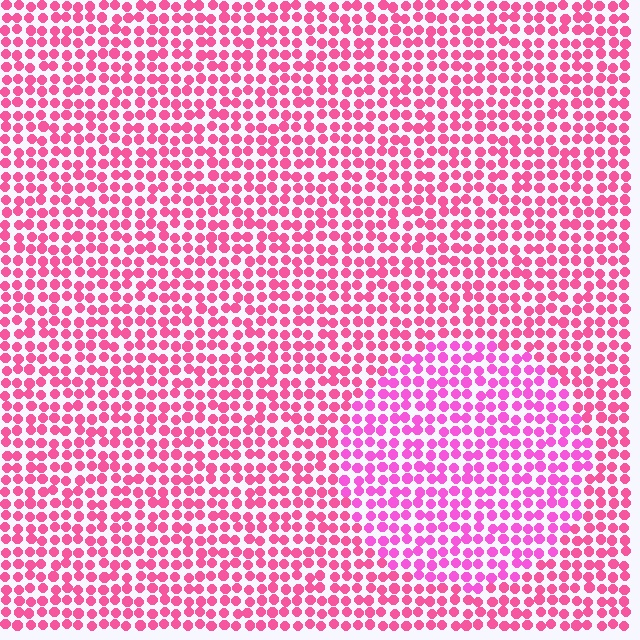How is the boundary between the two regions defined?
The boundary is defined purely by a slight shift in hue (about 23 degrees). Spacing, size, and orientation are identical on both sides.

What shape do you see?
I see a circle.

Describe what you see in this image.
The image is filled with small pink elements in a uniform arrangement. A circle-shaped region is visible where the elements are tinted to a slightly different hue, forming a subtle color boundary.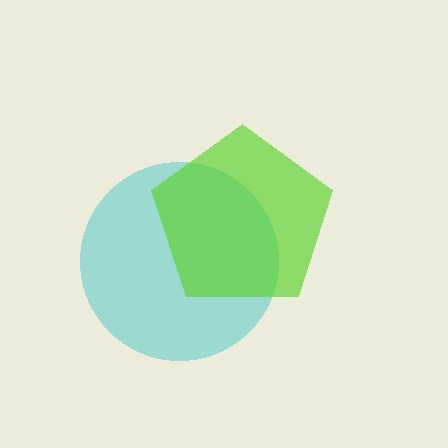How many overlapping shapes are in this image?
There are 2 overlapping shapes in the image.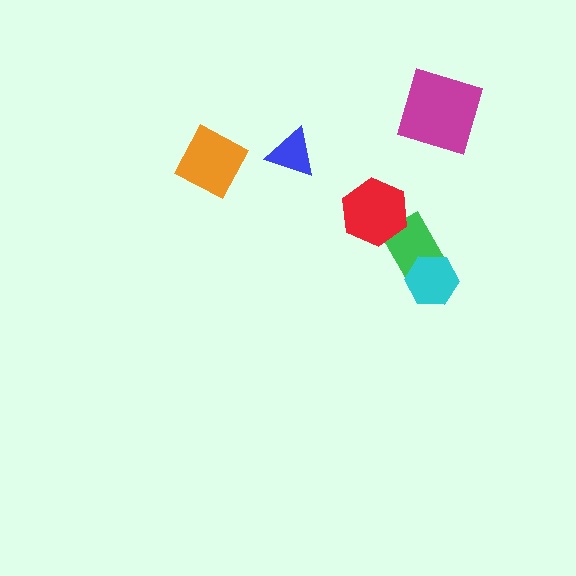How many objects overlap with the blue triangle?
0 objects overlap with the blue triangle.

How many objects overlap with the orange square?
0 objects overlap with the orange square.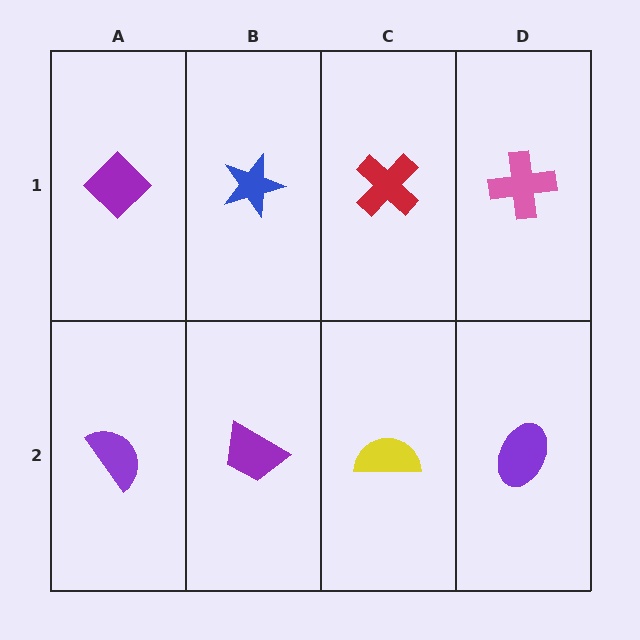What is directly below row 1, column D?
A purple ellipse.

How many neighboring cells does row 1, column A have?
2.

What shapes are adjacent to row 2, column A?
A purple diamond (row 1, column A), a purple trapezoid (row 2, column B).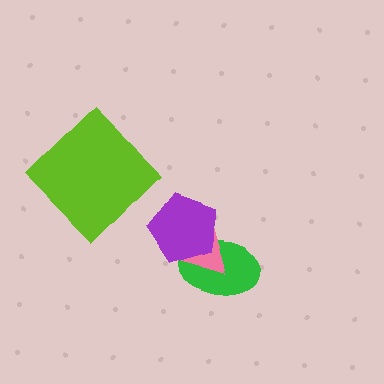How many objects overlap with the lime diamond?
0 objects overlap with the lime diamond.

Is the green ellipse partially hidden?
Yes, it is partially covered by another shape.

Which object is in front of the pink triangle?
The purple pentagon is in front of the pink triangle.